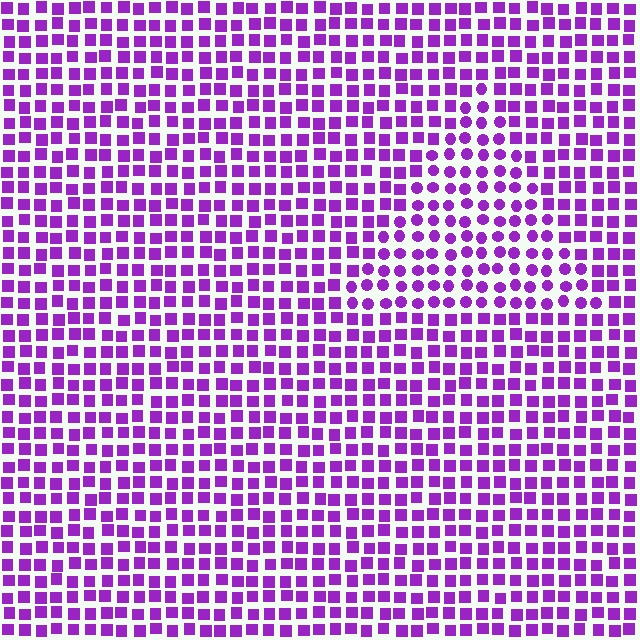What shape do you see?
I see a triangle.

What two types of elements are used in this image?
The image uses circles inside the triangle region and squares outside it.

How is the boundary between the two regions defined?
The boundary is defined by a change in element shape: circles inside vs. squares outside. All elements share the same color and spacing.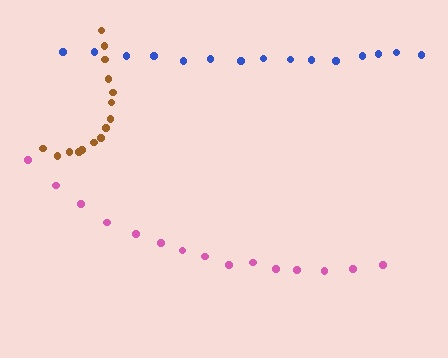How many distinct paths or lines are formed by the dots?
There are 3 distinct paths.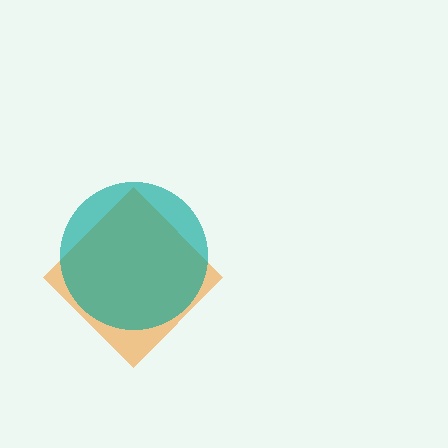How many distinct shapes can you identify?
There are 2 distinct shapes: an orange diamond, a teal circle.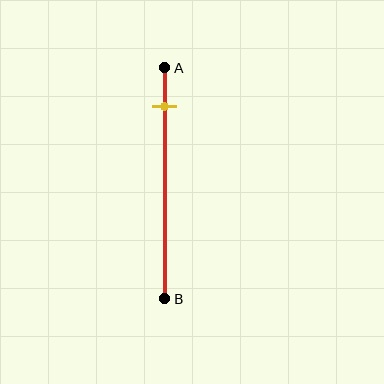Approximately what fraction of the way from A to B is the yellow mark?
The yellow mark is approximately 15% of the way from A to B.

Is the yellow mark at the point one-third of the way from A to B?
No, the mark is at about 15% from A, not at the 33% one-third point.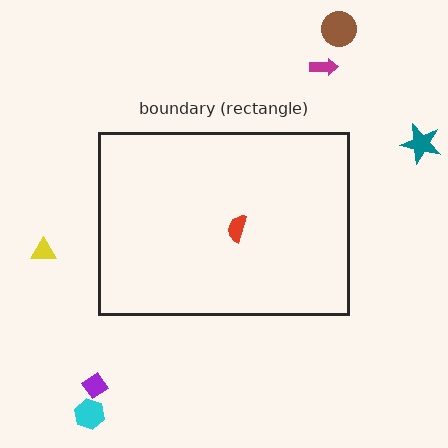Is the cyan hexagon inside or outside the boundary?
Outside.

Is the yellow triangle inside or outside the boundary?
Outside.